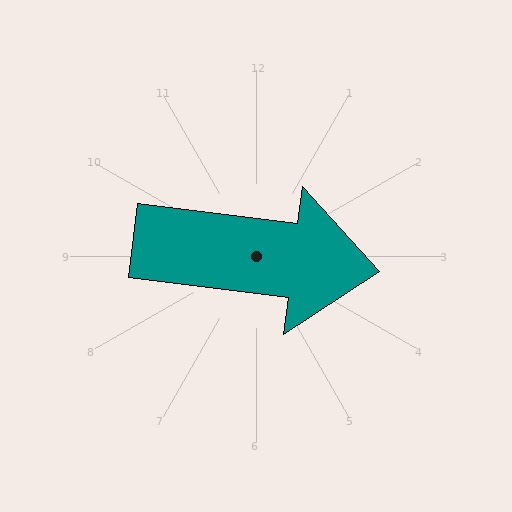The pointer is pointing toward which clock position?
Roughly 3 o'clock.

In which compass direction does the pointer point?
East.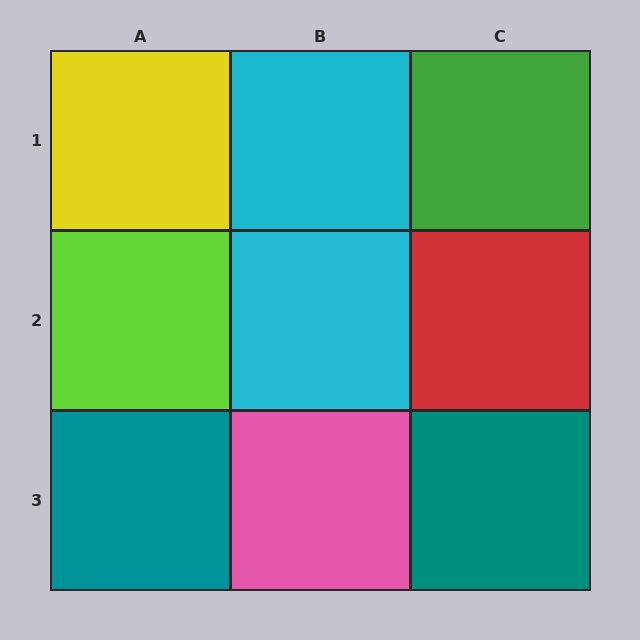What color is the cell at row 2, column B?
Cyan.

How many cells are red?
1 cell is red.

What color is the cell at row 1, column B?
Cyan.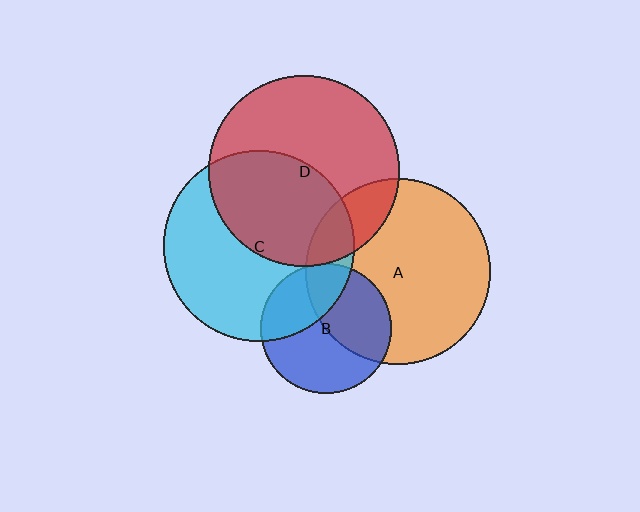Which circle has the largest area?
Circle D (red).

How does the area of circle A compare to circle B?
Approximately 2.0 times.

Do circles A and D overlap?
Yes.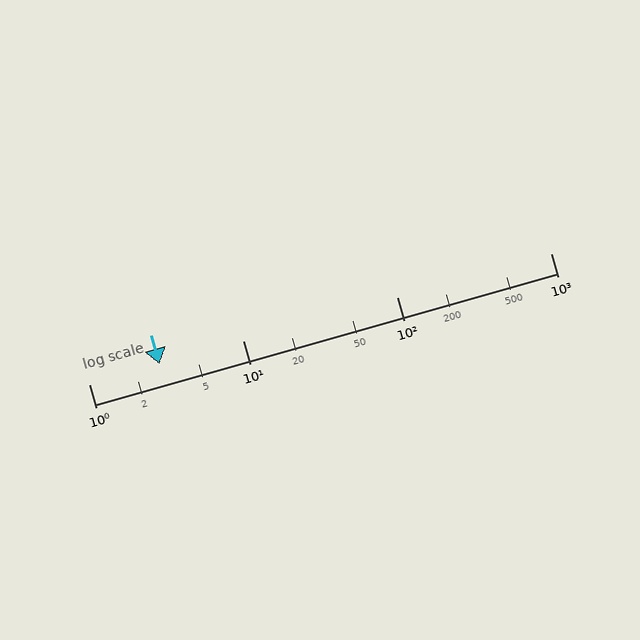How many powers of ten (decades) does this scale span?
The scale spans 3 decades, from 1 to 1000.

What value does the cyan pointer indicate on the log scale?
The pointer indicates approximately 2.9.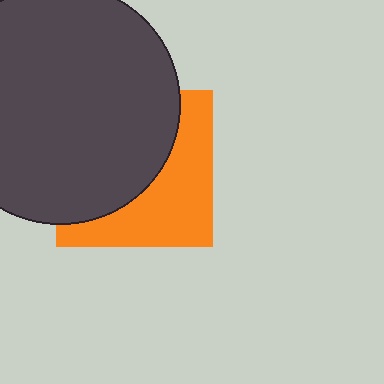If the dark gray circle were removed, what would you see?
You would see the complete orange square.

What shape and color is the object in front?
The object in front is a dark gray circle.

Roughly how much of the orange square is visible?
A small part of it is visible (roughly 44%).